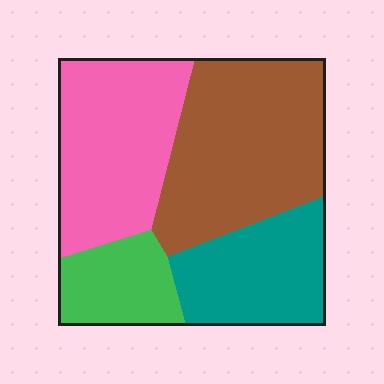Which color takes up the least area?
Green, at roughly 15%.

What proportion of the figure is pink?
Pink covers about 30% of the figure.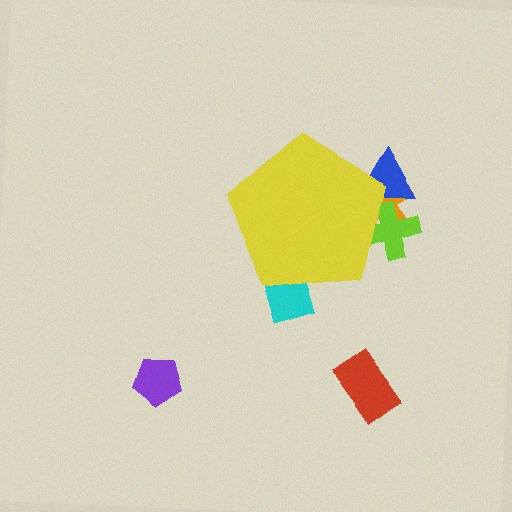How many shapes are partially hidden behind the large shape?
4 shapes are partially hidden.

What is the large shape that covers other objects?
A yellow pentagon.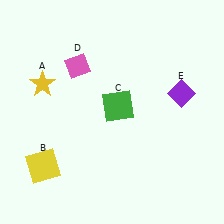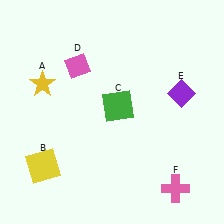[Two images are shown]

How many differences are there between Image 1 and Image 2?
There is 1 difference between the two images.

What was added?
A pink cross (F) was added in Image 2.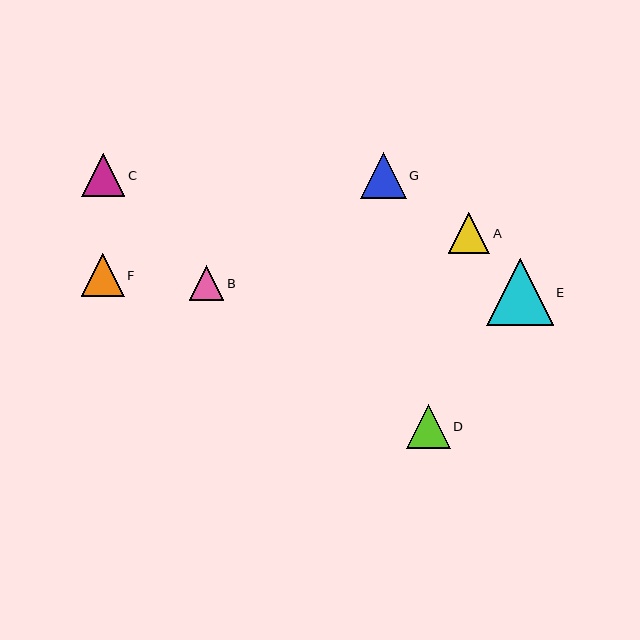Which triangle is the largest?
Triangle E is the largest with a size of approximately 67 pixels.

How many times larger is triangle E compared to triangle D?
Triangle E is approximately 1.5 times the size of triangle D.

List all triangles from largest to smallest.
From largest to smallest: E, G, D, C, F, A, B.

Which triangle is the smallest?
Triangle B is the smallest with a size of approximately 34 pixels.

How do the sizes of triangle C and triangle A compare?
Triangle C and triangle A are approximately the same size.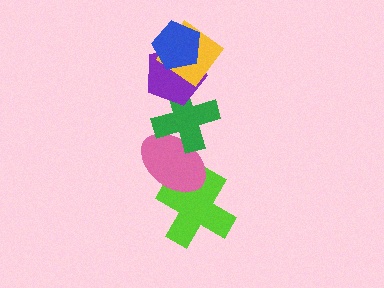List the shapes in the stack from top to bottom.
From top to bottom: the blue pentagon, the yellow diamond, the purple pentagon, the green cross, the pink ellipse, the lime cross.